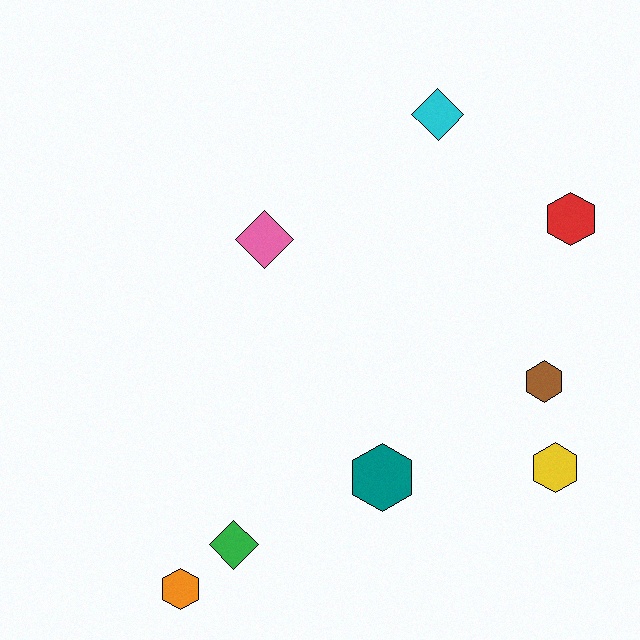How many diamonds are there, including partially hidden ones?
There are 3 diamonds.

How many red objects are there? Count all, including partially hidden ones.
There is 1 red object.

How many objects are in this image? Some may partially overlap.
There are 8 objects.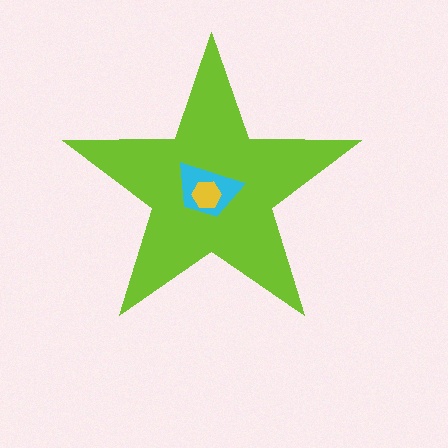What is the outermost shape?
The lime star.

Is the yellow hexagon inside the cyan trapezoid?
Yes.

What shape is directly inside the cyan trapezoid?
The yellow hexagon.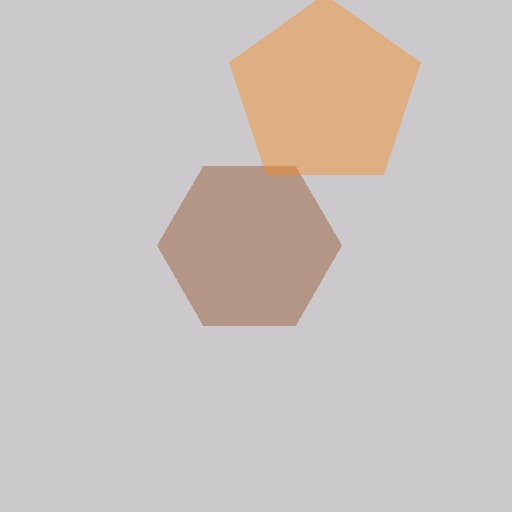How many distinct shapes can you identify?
There are 2 distinct shapes: a brown hexagon, an orange pentagon.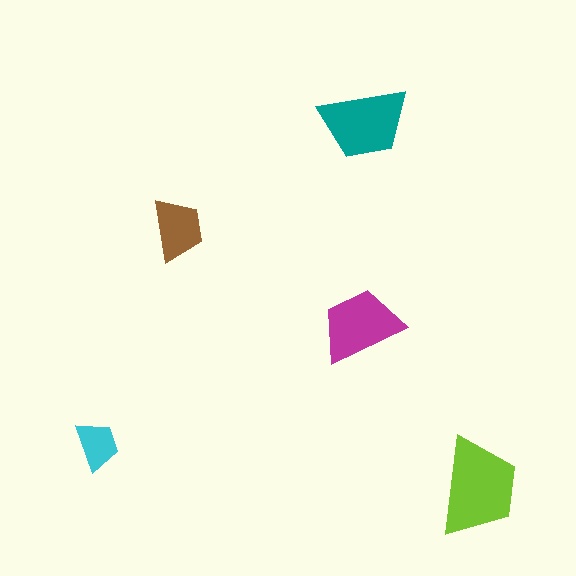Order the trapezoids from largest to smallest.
the lime one, the teal one, the magenta one, the brown one, the cyan one.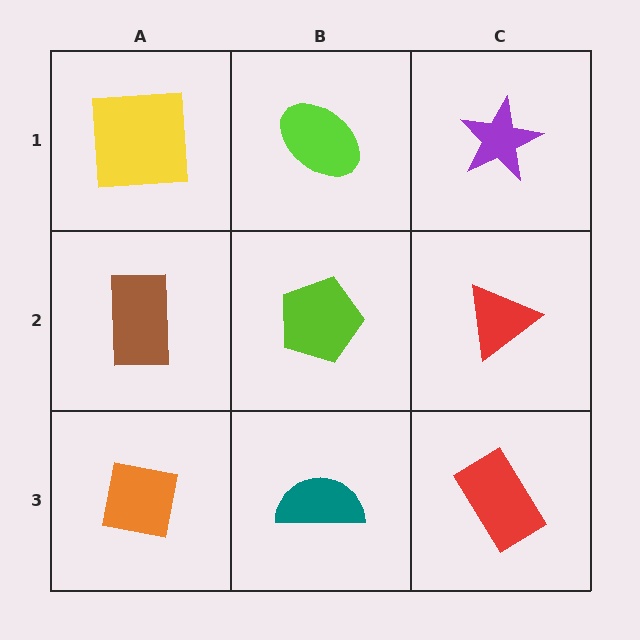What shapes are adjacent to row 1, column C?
A red triangle (row 2, column C), a lime ellipse (row 1, column B).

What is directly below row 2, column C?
A red rectangle.